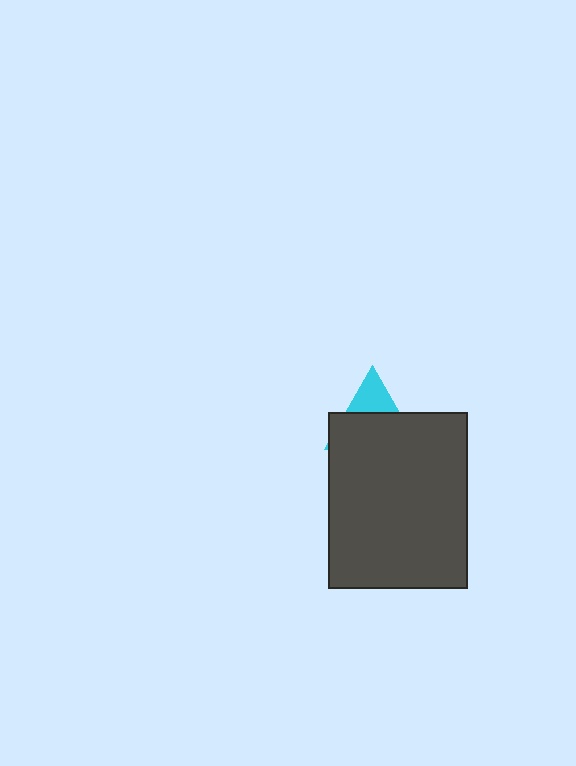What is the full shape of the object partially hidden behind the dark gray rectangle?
The partially hidden object is a cyan triangle.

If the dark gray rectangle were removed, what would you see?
You would see the complete cyan triangle.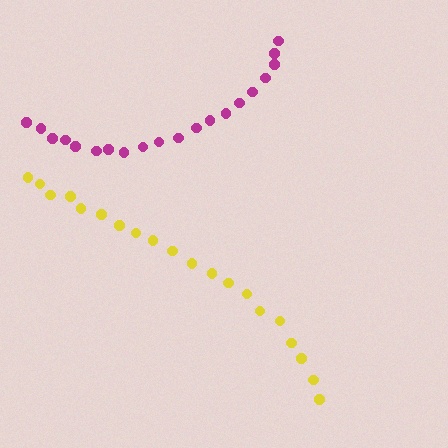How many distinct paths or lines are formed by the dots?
There are 2 distinct paths.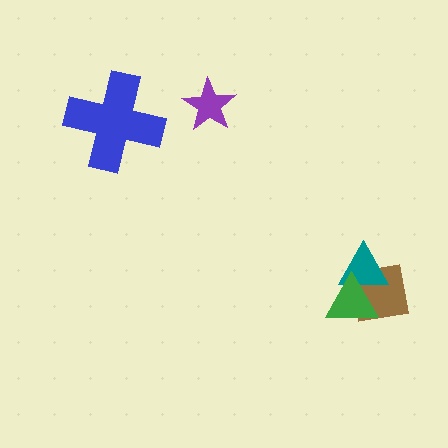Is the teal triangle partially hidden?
Yes, it is partially covered by another shape.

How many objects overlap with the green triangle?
2 objects overlap with the green triangle.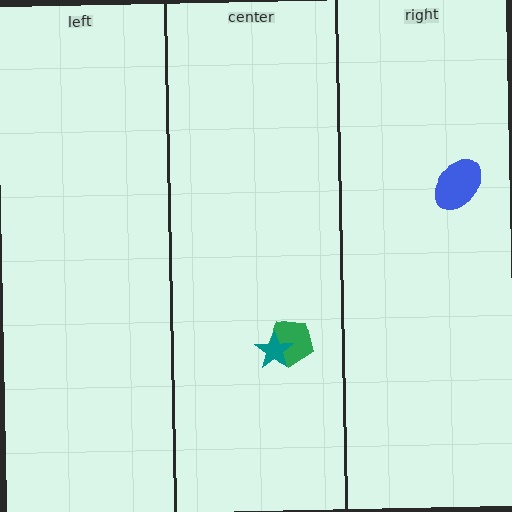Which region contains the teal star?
The center region.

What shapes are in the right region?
The blue ellipse.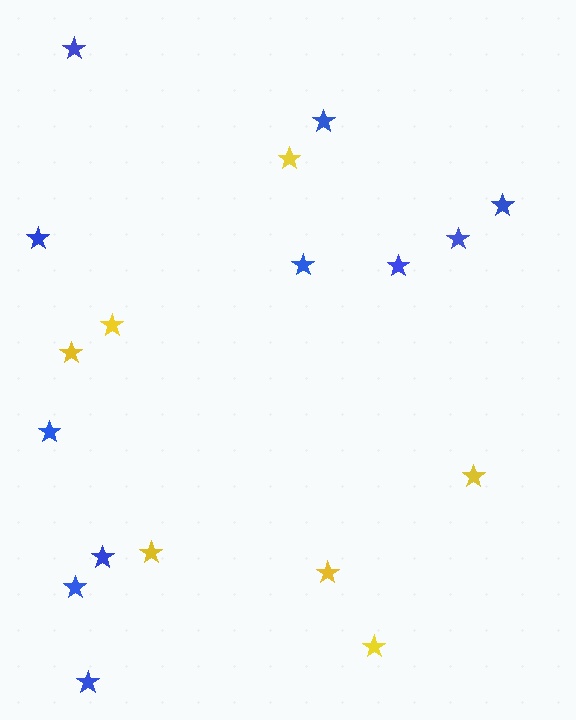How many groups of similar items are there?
There are 2 groups: one group of yellow stars (7) and one group of blue stars (11).